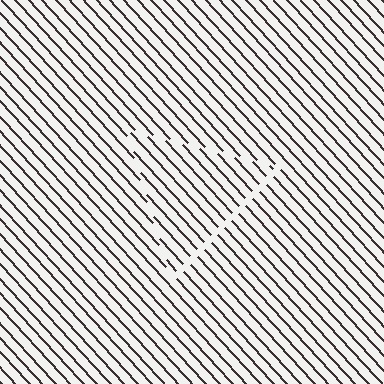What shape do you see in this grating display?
An illusory triangle. The interior of the shape contains the same grating, shifted by half a period — the contour is defined by the phase discontinuity where line-ends from the inner and outer gratings abut.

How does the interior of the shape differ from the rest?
The interior of the shape contains the same grating, shifted by half a period — the contour is defined by the phase discontinuity where line-ends from the inner and outer gratings abut.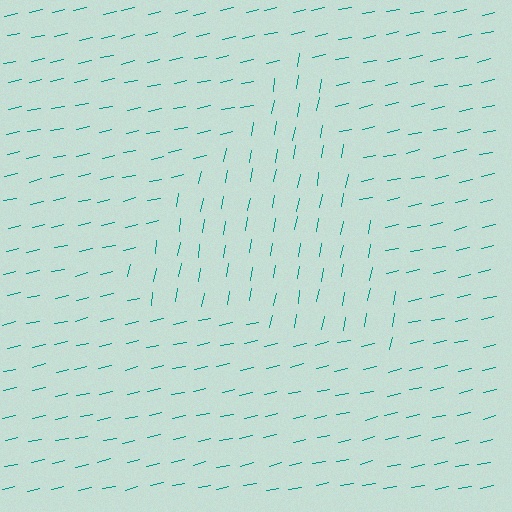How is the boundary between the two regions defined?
The boundary is defined purely by a change in line orientation (approximately 68 degrees difference). All lines are the same color and thickness.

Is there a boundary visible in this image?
Yes, there is a texture boundary formed by a change in line orientation.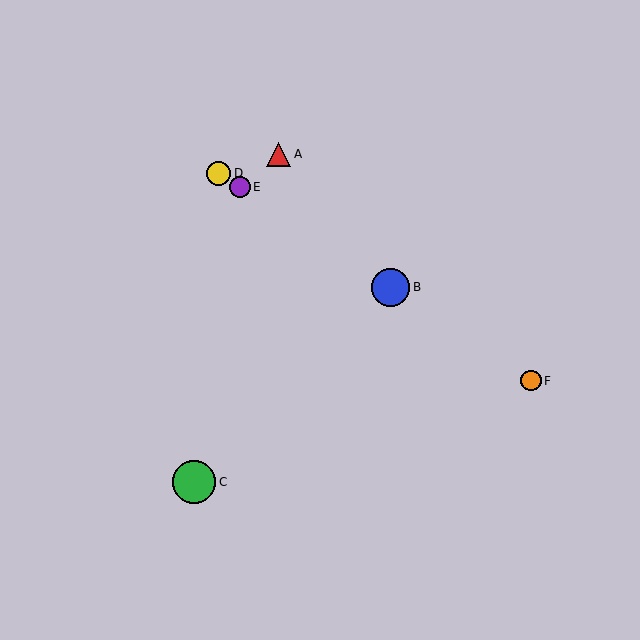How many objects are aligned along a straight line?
4 objects (B, D, E, F) are aligned along a straight line.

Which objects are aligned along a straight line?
Objects B, D, E, F are aligned along a straight line.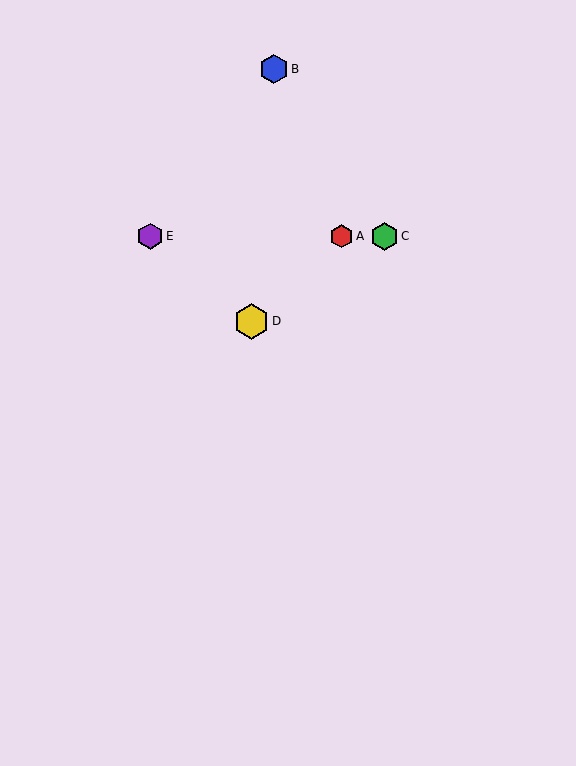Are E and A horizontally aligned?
Yes, both are at y≈236.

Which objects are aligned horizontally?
Objects A, C, E are aligned horizontally.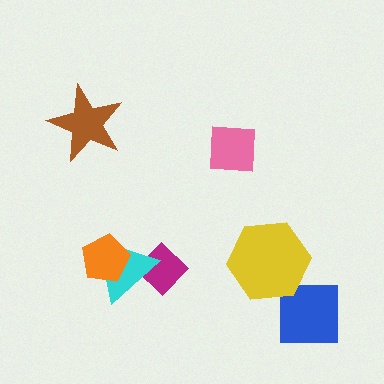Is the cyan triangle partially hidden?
Yes, it is partially covered by another shape.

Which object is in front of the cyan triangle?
The orange pentagon is in front of the cyan triangle.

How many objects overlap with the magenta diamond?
1 object overlaps with the magenta diamond.